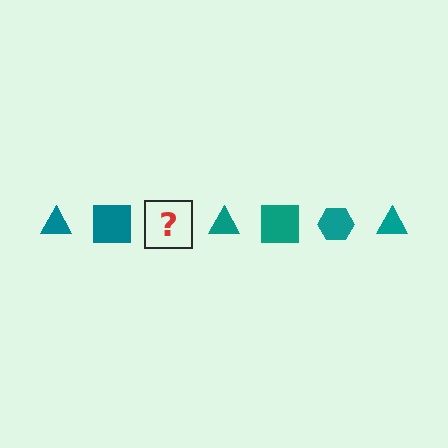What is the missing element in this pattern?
The missing element is a teal hexagon.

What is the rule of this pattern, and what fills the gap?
The rule is that the pattern cycles through triangle, square, hexagon shapes in teal. The gap should be filled with a teal hexagon.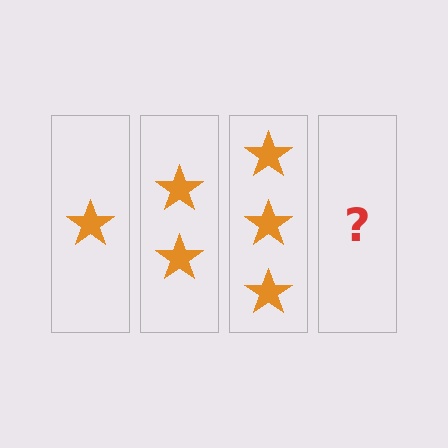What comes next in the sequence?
The next element should be 4 stars.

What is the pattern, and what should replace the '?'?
The pattern is that each step adds one more star. The '?' should be 4 stars.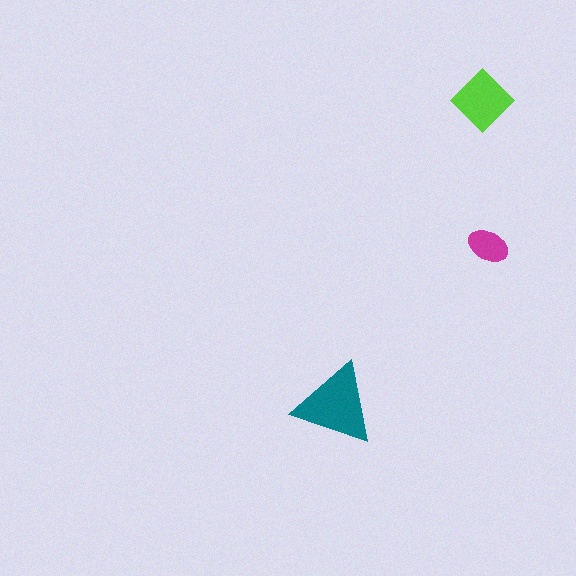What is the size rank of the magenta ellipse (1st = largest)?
3rd.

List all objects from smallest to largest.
The magenta ellipse, the lime diamond, the teal triangle.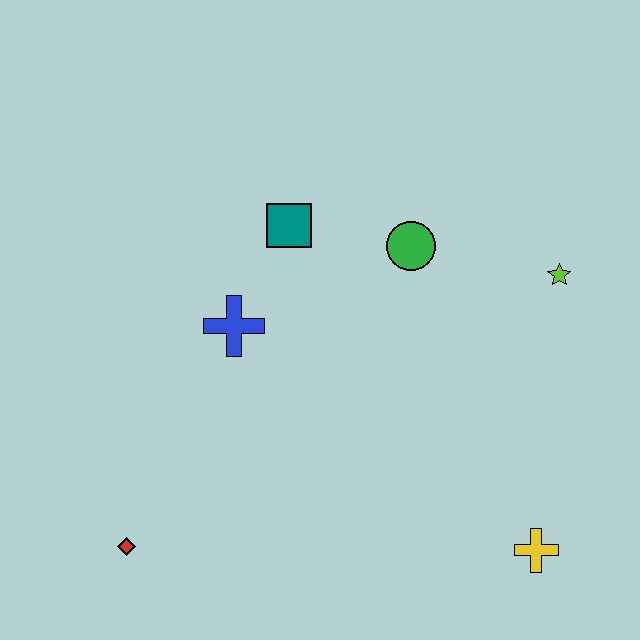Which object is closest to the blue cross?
The teal square is closest to the blue cross.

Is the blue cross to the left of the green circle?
Yes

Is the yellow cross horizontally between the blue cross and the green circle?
No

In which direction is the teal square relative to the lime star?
The teal square is to the left of the lime star.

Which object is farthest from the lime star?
The red diamond is farthest from the lime star.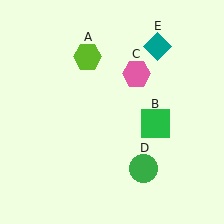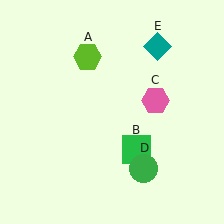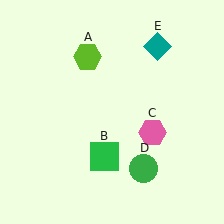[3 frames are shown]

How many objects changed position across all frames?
2 objects changed position: green square (object B), pink hexagon (object C).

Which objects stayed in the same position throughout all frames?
Lime hexagon (object A) and green circle (object D) and teal diamond (object E) remained stationary.